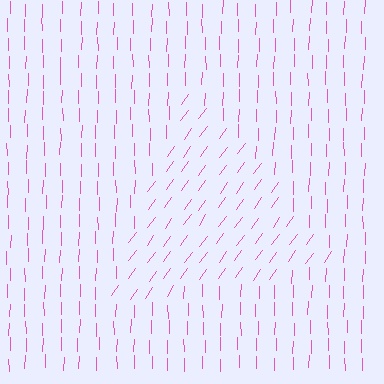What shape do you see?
I see a triangle.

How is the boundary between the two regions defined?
The boundary is defined purely by a change in line orientation (approximately 35 degrees difference). All lines are the same color and thickness.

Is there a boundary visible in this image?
Yes, there is a texture boundary formed by a change in line orientation.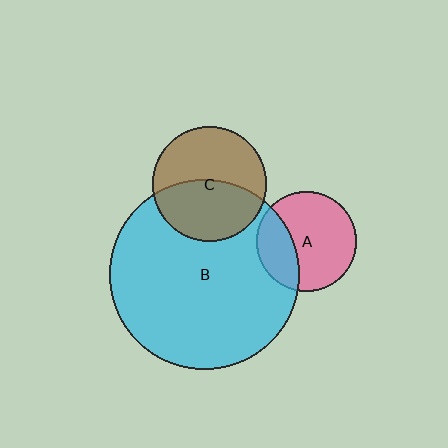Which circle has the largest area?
Circle B (cyan).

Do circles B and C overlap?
Yes.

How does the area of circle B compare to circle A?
Approximately 3.6 times.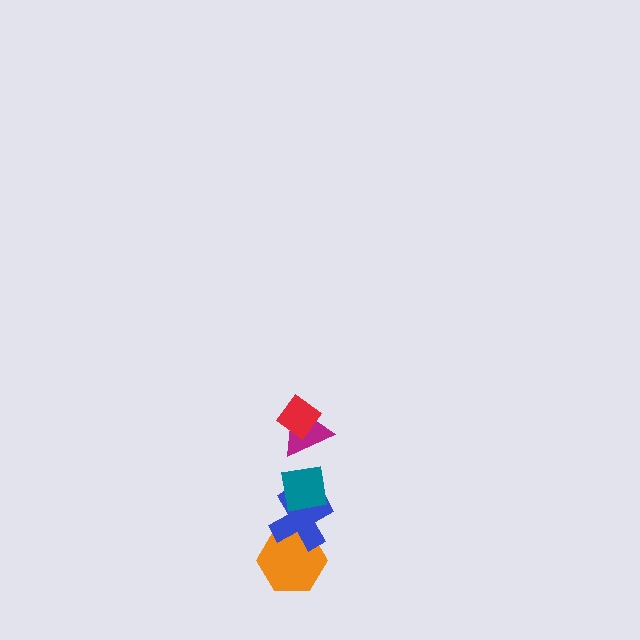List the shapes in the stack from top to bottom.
From top to bottom: the red diamond, the magenta triangle, the teal square, the blue cross, the orange hexagon.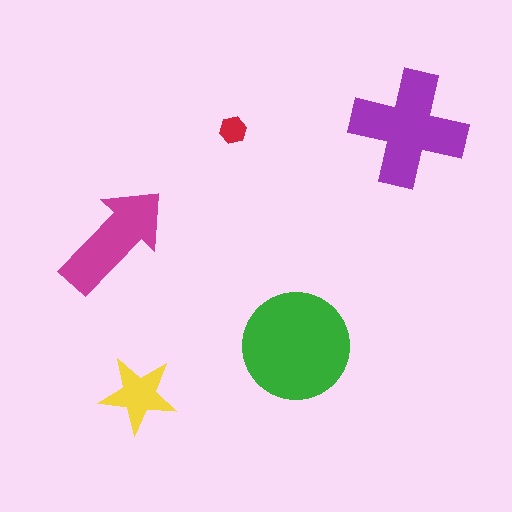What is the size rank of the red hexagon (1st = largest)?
5th.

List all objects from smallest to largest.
The red hexagon, the yellow star, the magenta arrow, the purple cross, the green circle.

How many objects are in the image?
There are 5 objects in the image.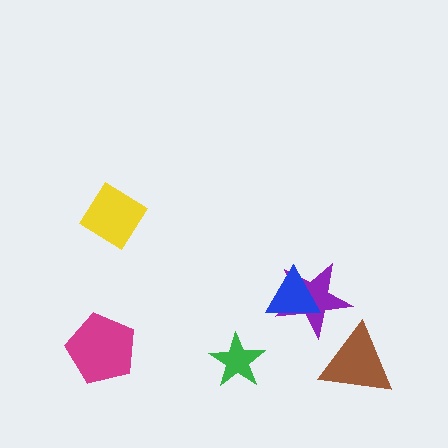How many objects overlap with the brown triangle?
0 objects overlap with the brown triangle.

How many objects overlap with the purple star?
1 object overlaps with the purple star.